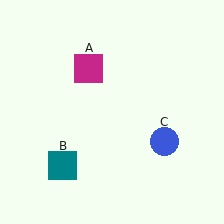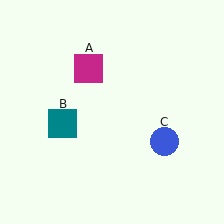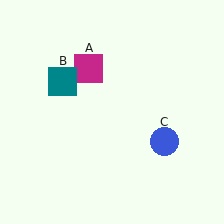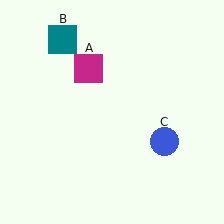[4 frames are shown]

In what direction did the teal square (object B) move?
The teal square (object B) moved up.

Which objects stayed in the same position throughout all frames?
Magenta square (object A) and blue circle (object C) remained stationary.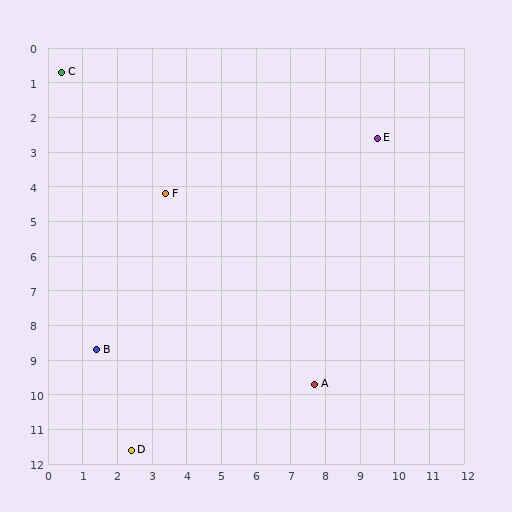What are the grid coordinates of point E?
Point E is at approximately (9.5, 2.6).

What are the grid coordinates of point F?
Point F is at approximately (3.4, 4.2).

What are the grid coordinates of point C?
Point C is at approximately (0.4, 0.7).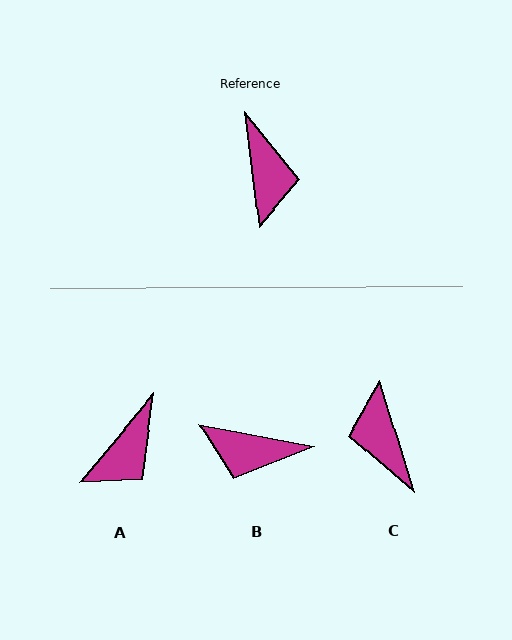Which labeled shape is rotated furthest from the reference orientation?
C, about 170 degrees away.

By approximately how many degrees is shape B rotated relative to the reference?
Approximately 108 degrees clockwise.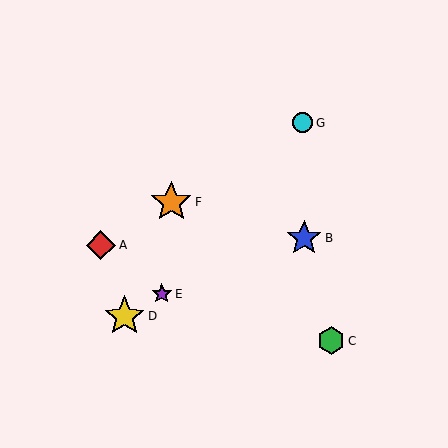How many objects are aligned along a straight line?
3 objects (A, F, G) are aligned along a straight line.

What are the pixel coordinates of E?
Object E is at (162, 294).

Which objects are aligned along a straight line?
Objects A, F, G are aligned along a straight line.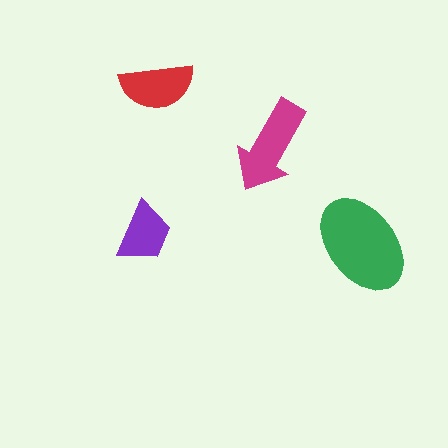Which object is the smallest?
The purple trapezoid.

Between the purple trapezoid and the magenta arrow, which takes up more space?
The magenta arrow.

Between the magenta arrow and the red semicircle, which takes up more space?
The magenta arrow.